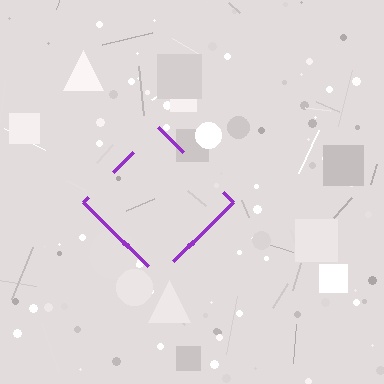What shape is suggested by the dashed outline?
The dashed outline suggests a diamond.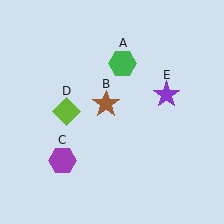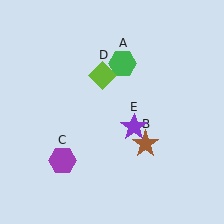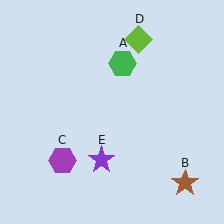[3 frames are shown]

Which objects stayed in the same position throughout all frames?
Green hexagon (object A) and purple hexagon (object C) remained stationary.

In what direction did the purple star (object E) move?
The purple star (object E) moved down and to the left.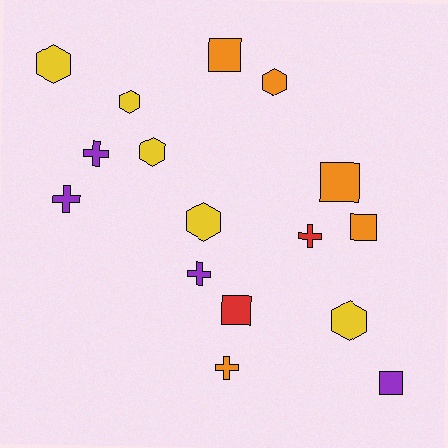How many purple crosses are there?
There are 3 purple crosses.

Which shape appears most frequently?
Hexagon, with 6 objects.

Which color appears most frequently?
Yellow, with 5 objects.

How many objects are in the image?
There are 16 objects.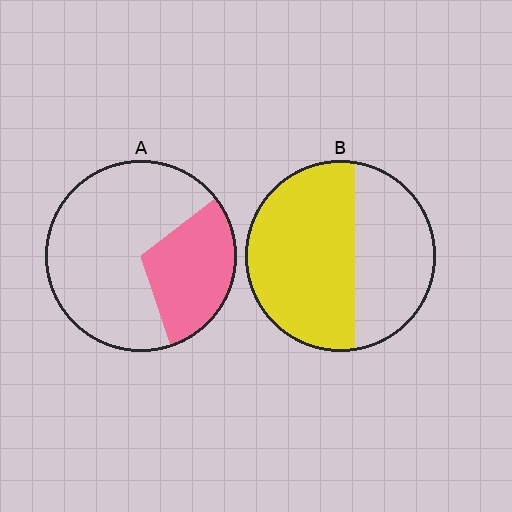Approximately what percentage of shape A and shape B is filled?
A is approximately 30% and B is approximately 60%.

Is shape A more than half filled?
No.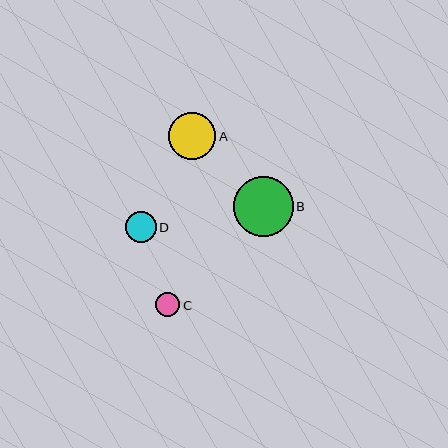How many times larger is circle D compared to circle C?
Circle D is approximately 1.3 times the size of circle C.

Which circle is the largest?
Circle B is the largest with a size of approximately 60 pixels.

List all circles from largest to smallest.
From largest to smallest: B, A, D, C.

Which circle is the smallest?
Circle C is the smallest with a size of approximately 24 pixels.